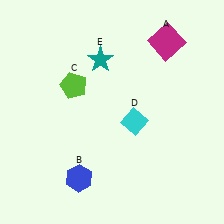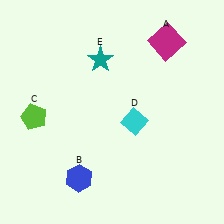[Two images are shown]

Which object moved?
The lime pentagon (C) moved left.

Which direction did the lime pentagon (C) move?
The lime pentagon (C) moved left.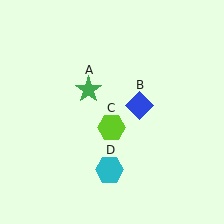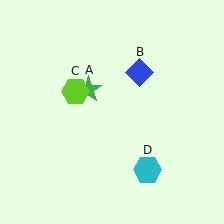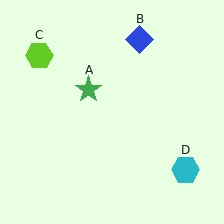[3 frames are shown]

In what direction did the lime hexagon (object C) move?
The lime hexagon (object C) moved up and to the left.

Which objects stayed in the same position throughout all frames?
Green star (object A) remained stationary.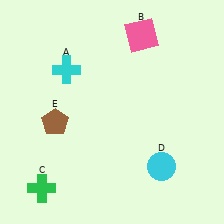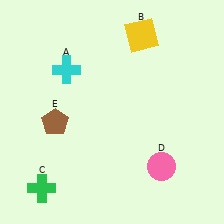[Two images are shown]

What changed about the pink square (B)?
In Image 1, B is pink. In Image 2, it changed to yellow.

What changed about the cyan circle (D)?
In Image 1, D is cyan. In Image 2, it changed to pink.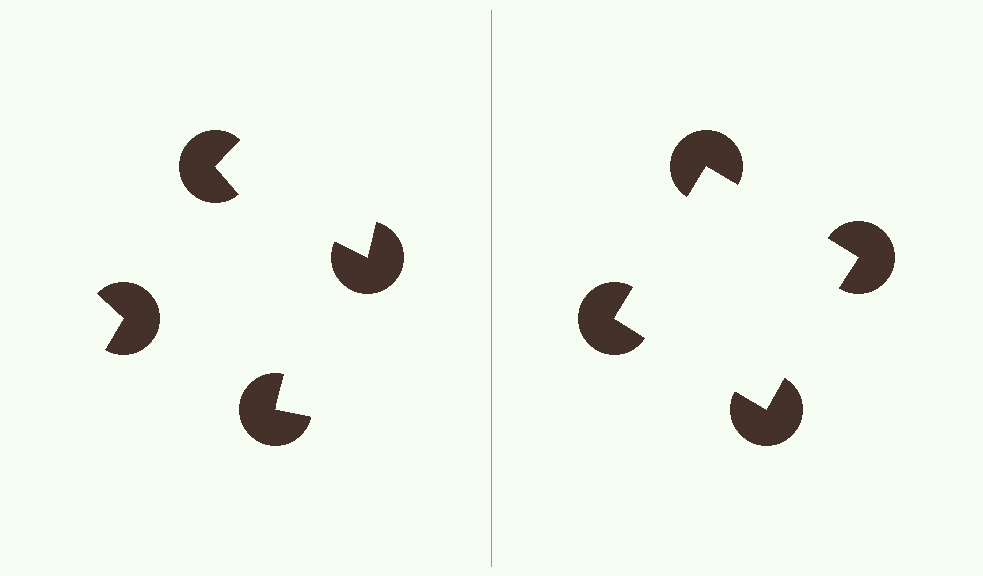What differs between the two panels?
The pac-man discs are positioned identically on both sides; only the wedge orientations differ. On the right they align to a square; on the left they are misaligned.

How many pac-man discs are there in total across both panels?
8 — 4 on each side.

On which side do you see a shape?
An illusory square appears on the right side. On the left side the wedge cuts are rotated, so no coherent shape forms.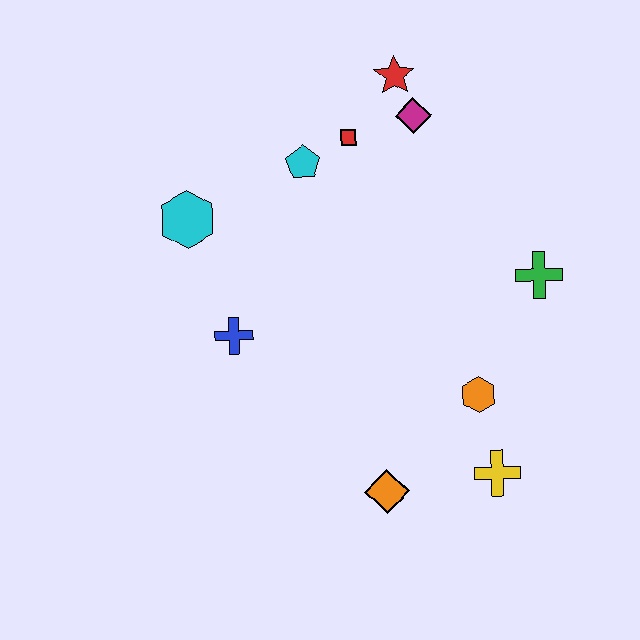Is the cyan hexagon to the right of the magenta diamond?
No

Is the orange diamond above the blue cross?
No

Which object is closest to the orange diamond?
The yellow cross is closest to the orange diamond.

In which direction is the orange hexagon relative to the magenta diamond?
The orange hexagon is below the magenta diamond.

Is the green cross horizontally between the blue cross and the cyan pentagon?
No